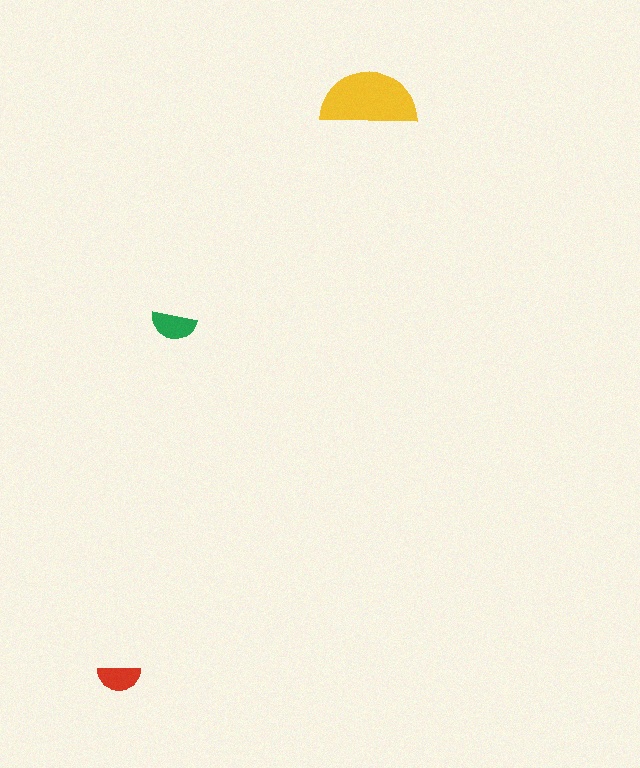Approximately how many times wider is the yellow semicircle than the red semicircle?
About 2 times wider.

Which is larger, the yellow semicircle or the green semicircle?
The yellow one.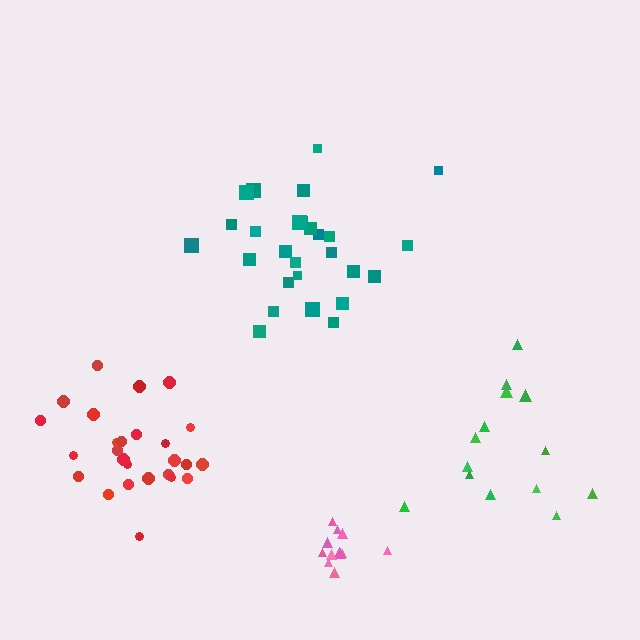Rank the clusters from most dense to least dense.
pink, red, teal, green.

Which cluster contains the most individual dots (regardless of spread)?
Teal (27).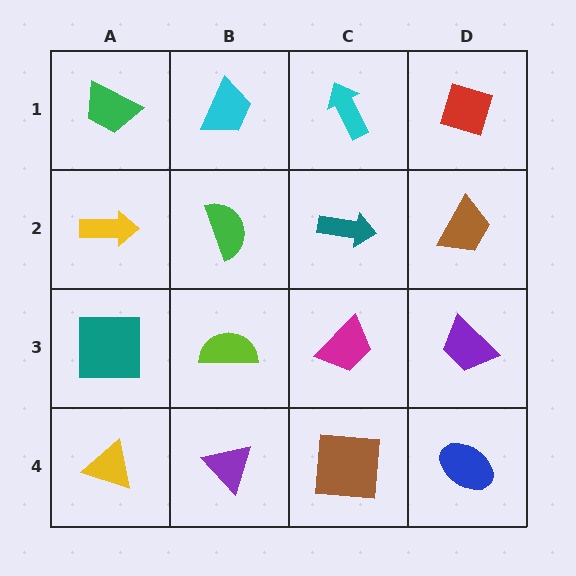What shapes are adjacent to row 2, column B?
A cyan trapezoid (row 1, column B), a lime semicircle (row 3, column B), a yellow arrow (row 2, column A), a teal arrow (row 2, column C).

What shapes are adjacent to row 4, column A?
A teal square (row 3, column A), a purple triangle (row 4, column B).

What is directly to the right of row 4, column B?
A brown square.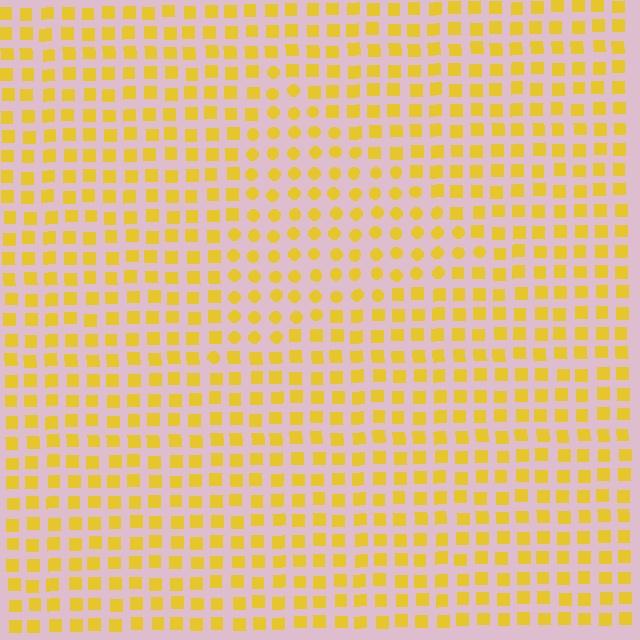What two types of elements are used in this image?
The image uses circles inside the triangle region and squares outside it.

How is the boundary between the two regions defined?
The boundary is defined by a change in element shape: circles inside vs. squares outside. All elements share the same color and spacing.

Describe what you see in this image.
The image is filled with small yellow elements arranged in a uniform grid. A triangle-shaped region contains circles, while the surrounding area contains squares. The boundary is defined purely by the change in element shape.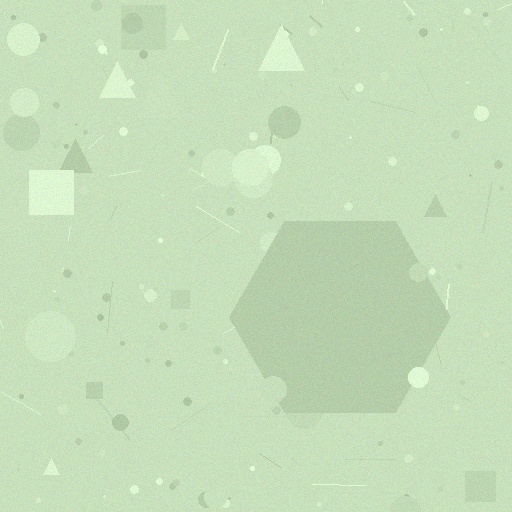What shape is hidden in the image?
A hexagon is hidden in the image.